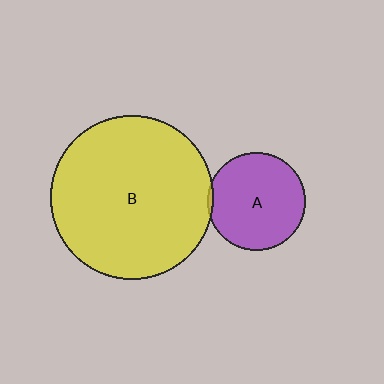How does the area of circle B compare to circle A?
Approximately 2.8 times.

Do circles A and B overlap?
Yes.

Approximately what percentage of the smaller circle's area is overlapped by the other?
Approximately 5%.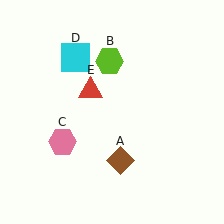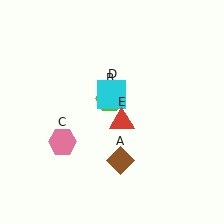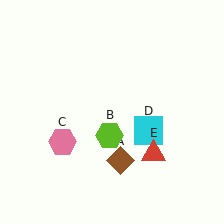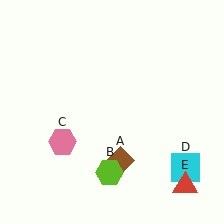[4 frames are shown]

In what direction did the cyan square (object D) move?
The cyan square (object D) moved down and to the right.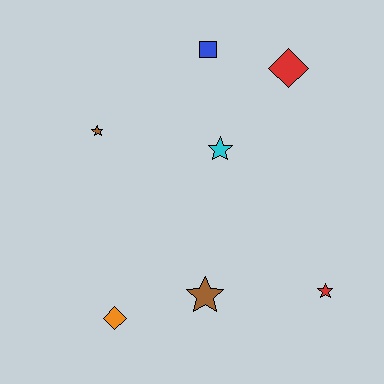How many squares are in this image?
There is 1 square.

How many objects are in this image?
There are 7 objects.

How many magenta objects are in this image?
There are no magenta objects.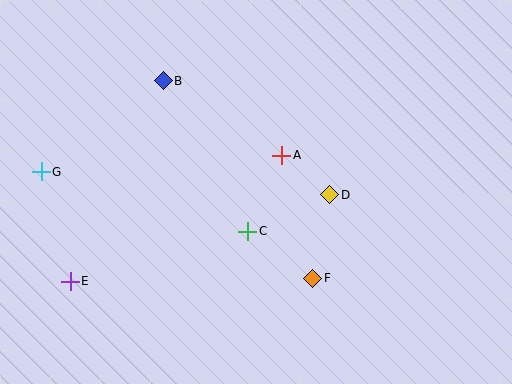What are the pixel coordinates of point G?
Point G is at (41, 172).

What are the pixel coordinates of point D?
Point D is at (330, 195).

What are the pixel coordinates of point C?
Point C is at (248, 231).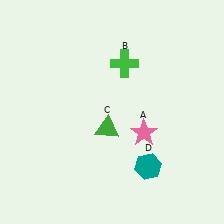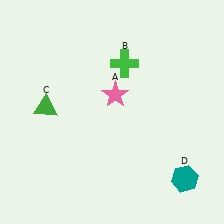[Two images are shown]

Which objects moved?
The objects that moved are: the pink star (A), the green triangle (C), the teal hexagon (D).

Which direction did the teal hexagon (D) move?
The teal hexagon (D) moved right.